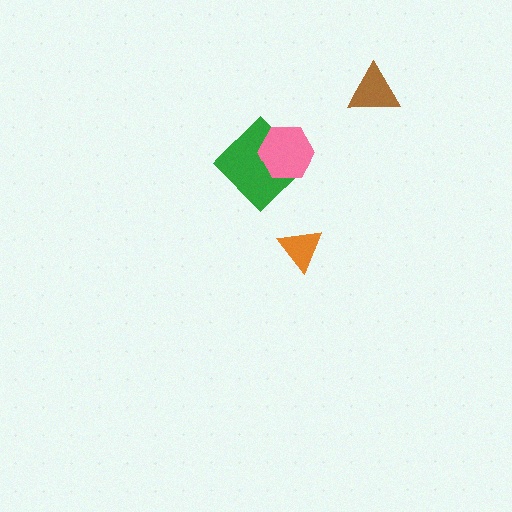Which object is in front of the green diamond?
The pink hexagon is in front of the green diamond.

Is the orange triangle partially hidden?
No, no other shape covers it.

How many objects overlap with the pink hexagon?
1 object overlaps with the pink hexagon.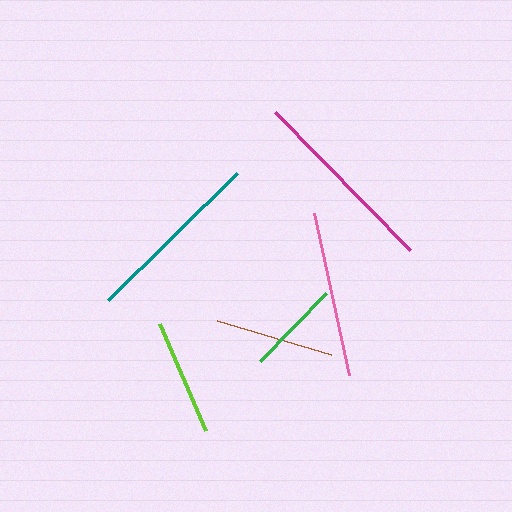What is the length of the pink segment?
The pink segment is approximately 166 pixels long.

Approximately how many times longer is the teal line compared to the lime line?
The teal line is approximately 1.5 times the length of the lime line.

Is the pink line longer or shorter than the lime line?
The pink line is longer than the lime line.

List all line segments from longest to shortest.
From longest to shortest: magenta, teal, pink, brown, lime, green.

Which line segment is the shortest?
The green line is the shortest at approximately 95 pixels.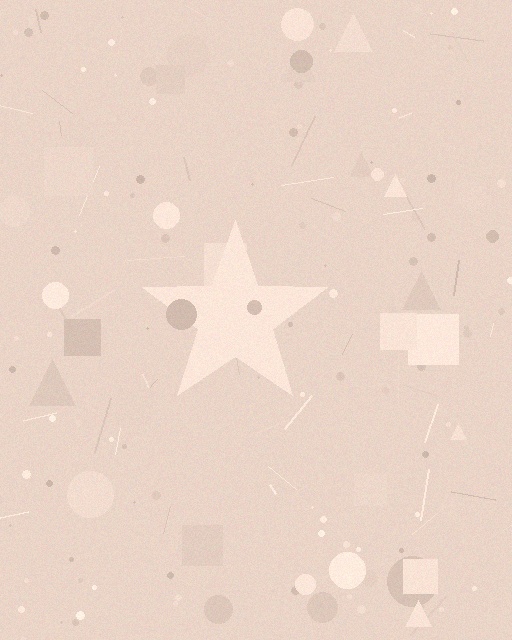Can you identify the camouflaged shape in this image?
The camouflaged shape is a star.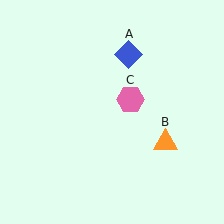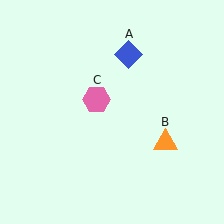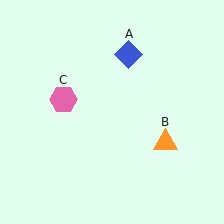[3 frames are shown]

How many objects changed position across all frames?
1 object changed position: pink hexagon (object C).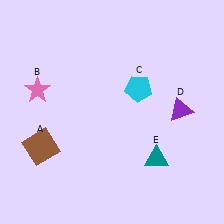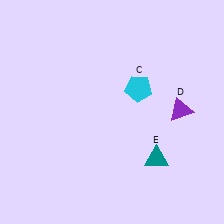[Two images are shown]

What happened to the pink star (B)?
The pink star (B) was removed in Image 2. It was in the top-left area of Image 1.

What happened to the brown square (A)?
The brown square (A) was removed in Image 2. It was in the bottom-left area of Image 1.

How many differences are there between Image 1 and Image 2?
There are 2 differences between the two images.